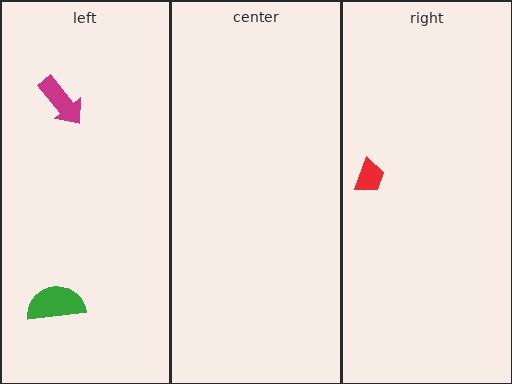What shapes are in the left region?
The green semicircle, the magenta arrow.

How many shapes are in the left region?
2.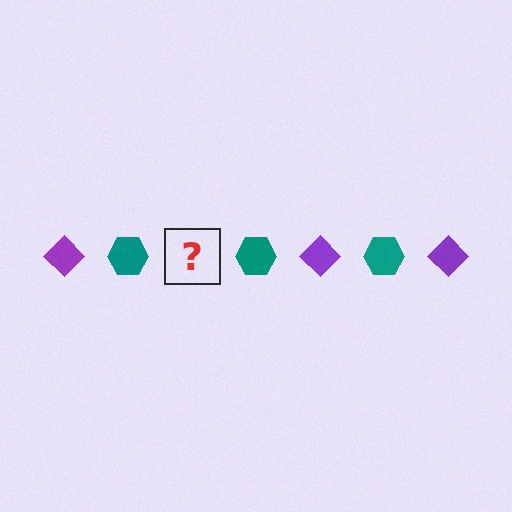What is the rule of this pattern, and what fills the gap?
The rule is that the pattern alternates between purple diamond and teal hexagon. The gap should be filled with a purple diamond.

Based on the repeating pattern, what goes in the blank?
The blank should be a purple diamond.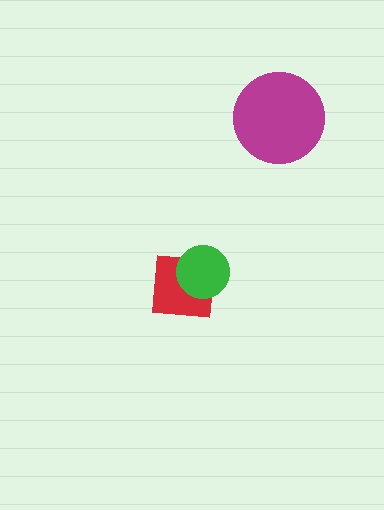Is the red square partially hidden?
Yes, it is partially covered by another shape.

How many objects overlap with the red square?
1 object overlaps with the red square.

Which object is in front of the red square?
The green circle is in front of the red square.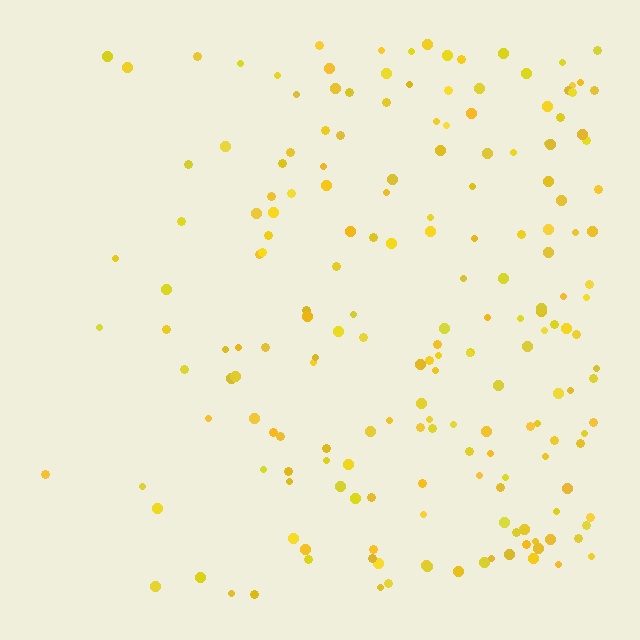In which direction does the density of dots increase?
From left to right, with the right side densest.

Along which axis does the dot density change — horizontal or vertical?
Horizontal.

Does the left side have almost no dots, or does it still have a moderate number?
Still a moderate number, just noticeably fewer than the right.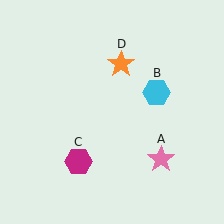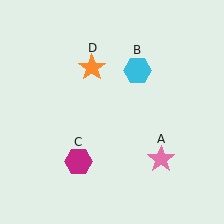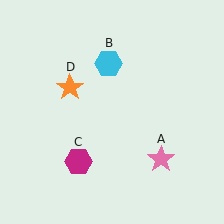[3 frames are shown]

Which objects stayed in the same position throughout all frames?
Pink star (object A) and magenta hexagon (object C) remained stationary.